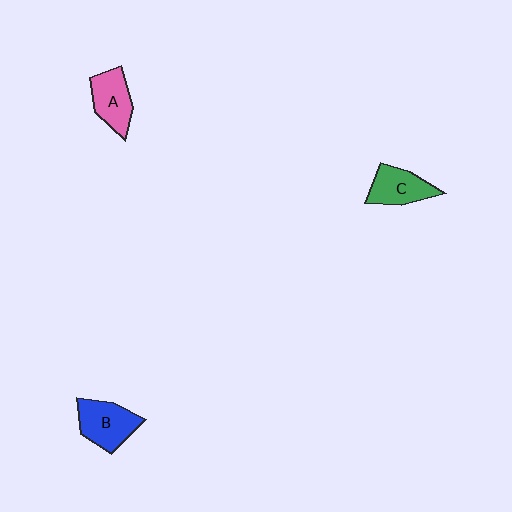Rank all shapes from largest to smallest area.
From largest to smallest: B (blue), A (pink), C (green).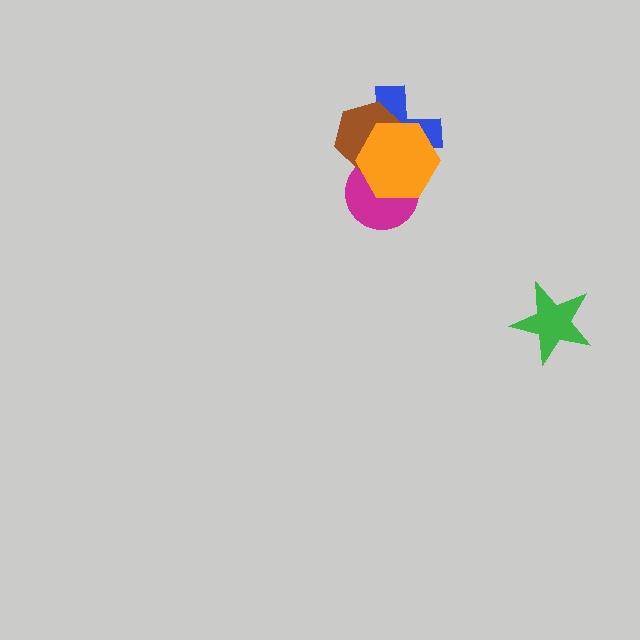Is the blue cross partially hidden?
Yes, it is partially covered by another shape.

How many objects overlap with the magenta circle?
3 objects overlap with the magenta circle.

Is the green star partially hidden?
No, no other shape covers it.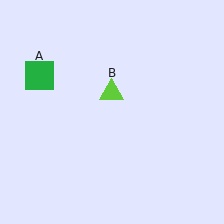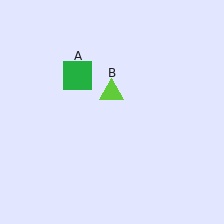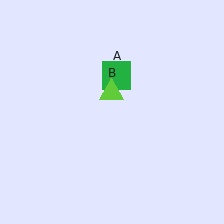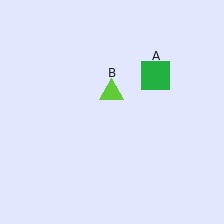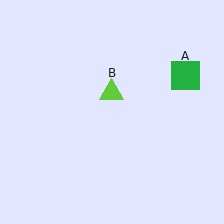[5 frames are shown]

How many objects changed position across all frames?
1 object changed position: green square (object A).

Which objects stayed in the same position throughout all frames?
Lime triangle (object B) remained stationary.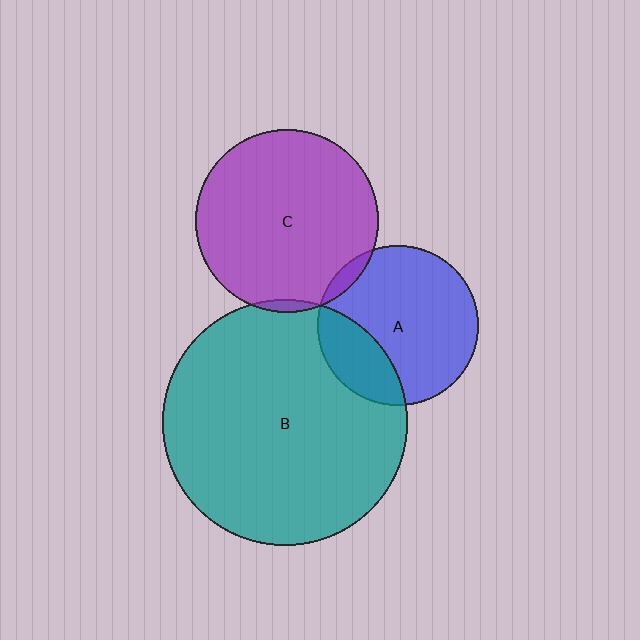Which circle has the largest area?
Circle B (teal).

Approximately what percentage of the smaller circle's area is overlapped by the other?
Approximately 5%.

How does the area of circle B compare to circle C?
Approximately 1.8 times.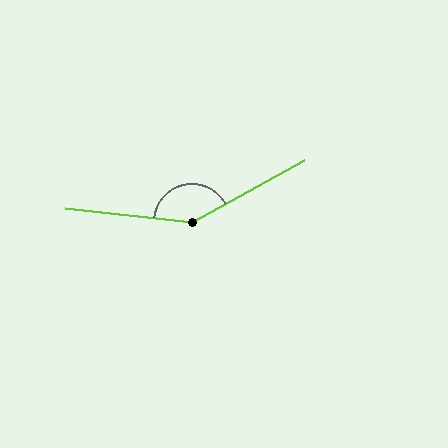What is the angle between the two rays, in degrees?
Approximately 145 degrees.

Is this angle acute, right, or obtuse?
It is obtuse.